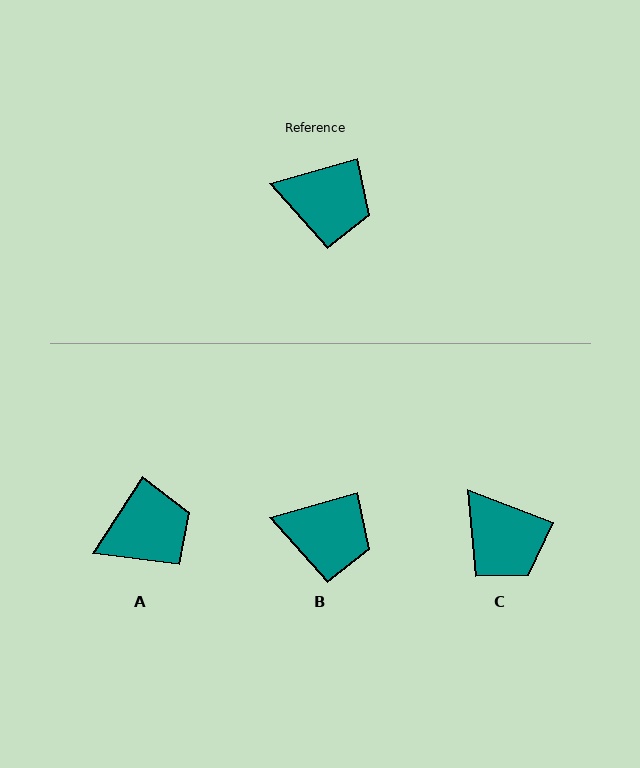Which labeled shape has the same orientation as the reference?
B.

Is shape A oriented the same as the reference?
No, it is off by about 41 degrees.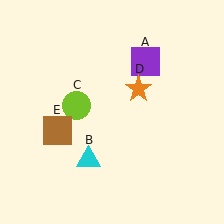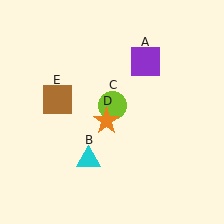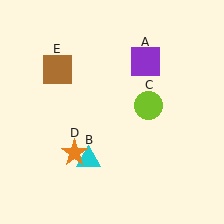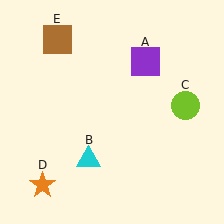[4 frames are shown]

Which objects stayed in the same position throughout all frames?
Purple square (object A) and cyan triangle (object B) remained stationary.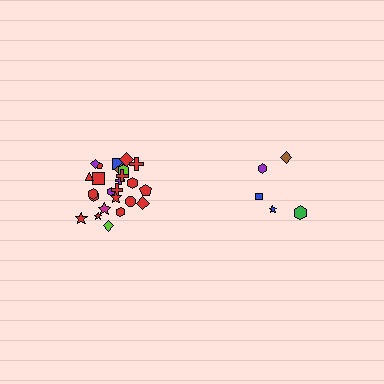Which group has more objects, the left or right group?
The left group.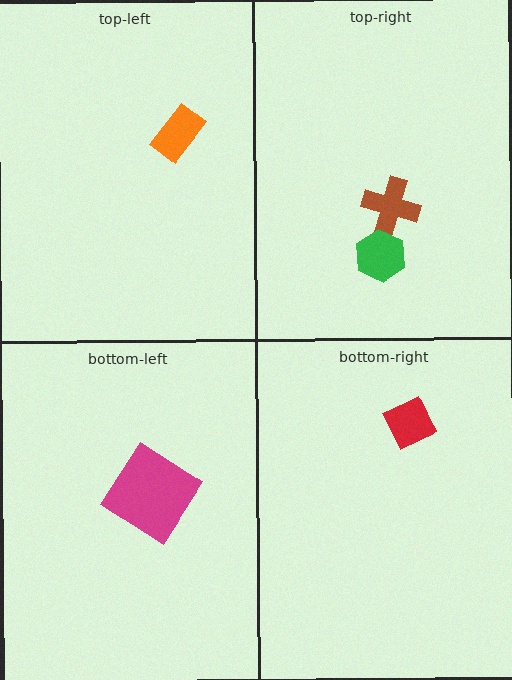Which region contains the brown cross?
The top-right region.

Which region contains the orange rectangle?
The top-left region.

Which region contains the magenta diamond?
The bottom-left region.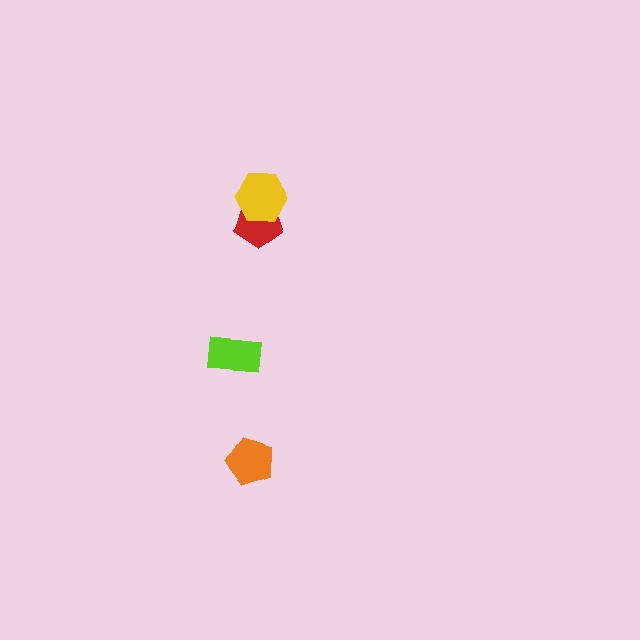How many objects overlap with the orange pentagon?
0 objects overlap with the orange pentagon.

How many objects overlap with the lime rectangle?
0 objects overlap with the lime rectangle.